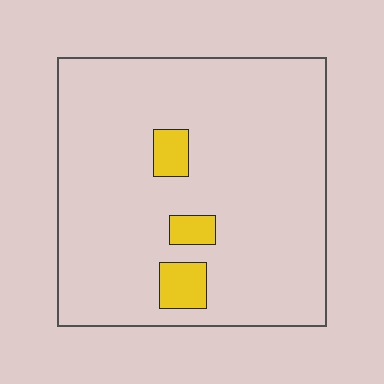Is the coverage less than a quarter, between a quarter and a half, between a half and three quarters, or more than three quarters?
Less than a quarter.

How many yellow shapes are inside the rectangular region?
3.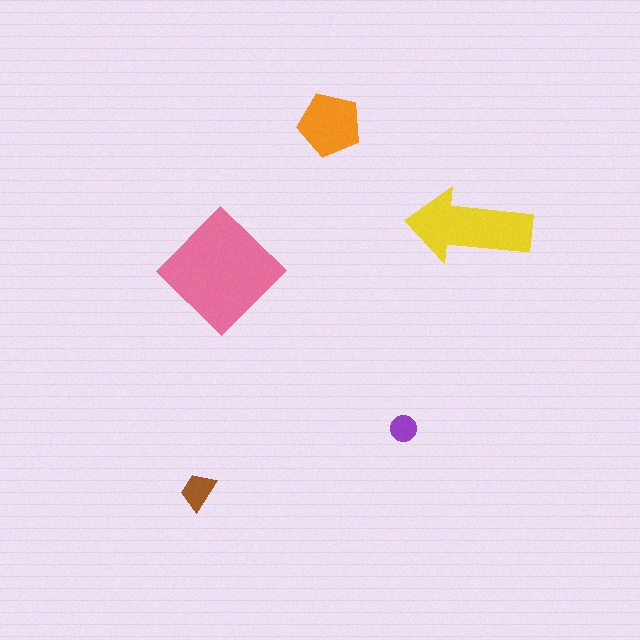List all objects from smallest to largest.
The purple circle, the brown trapezoid, the orange pentagon, the yellow arrow, the pink diamond.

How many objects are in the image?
There are 5 objects in the image.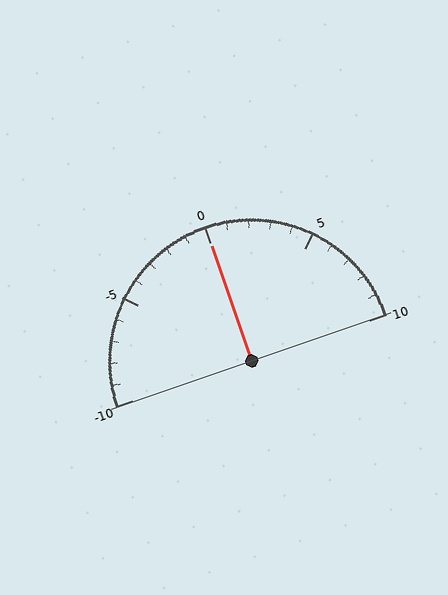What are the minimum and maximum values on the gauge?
The gauge ranges from -10 to 10.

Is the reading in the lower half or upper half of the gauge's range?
The reading is in the upper half of the range (-10 to 10).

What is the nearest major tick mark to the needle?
The nearest major tick mark is 0.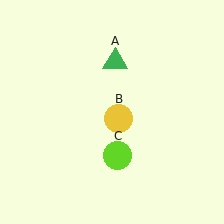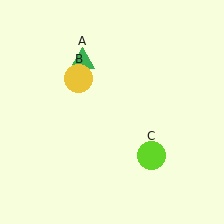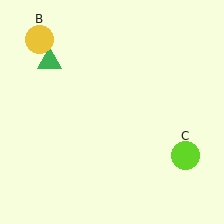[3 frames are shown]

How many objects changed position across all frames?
3 objects changed position: green triangle (object A), yellow circle (object B), lime circle (object C).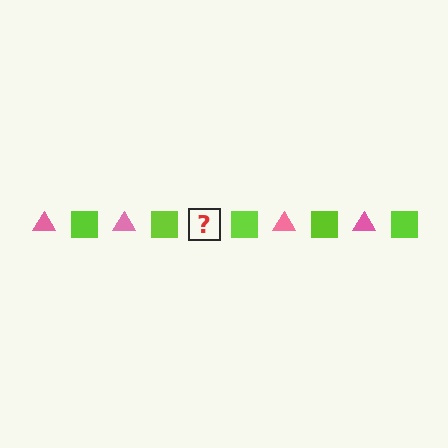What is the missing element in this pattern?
The missing element is a pink triangle.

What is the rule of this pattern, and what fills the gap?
The rule is that the pattern alternates between pink triangle and lime square. The gap should be filled with a pink triangle.